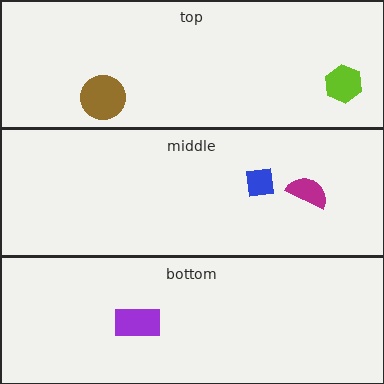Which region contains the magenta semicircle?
The middle region.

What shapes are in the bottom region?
The purple rectangle.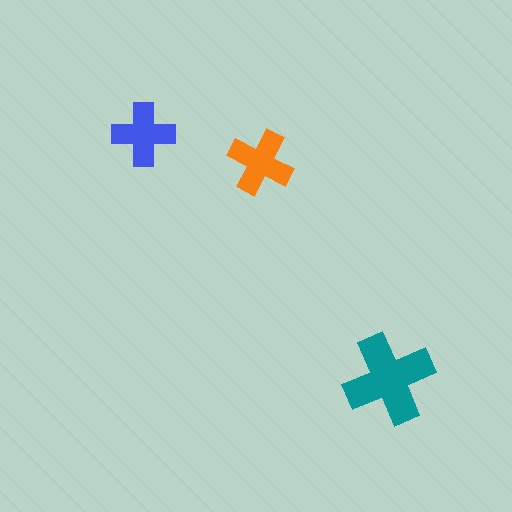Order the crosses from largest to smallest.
the teal one, the orange one, the blue one.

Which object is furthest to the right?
The teal cross is rightmost.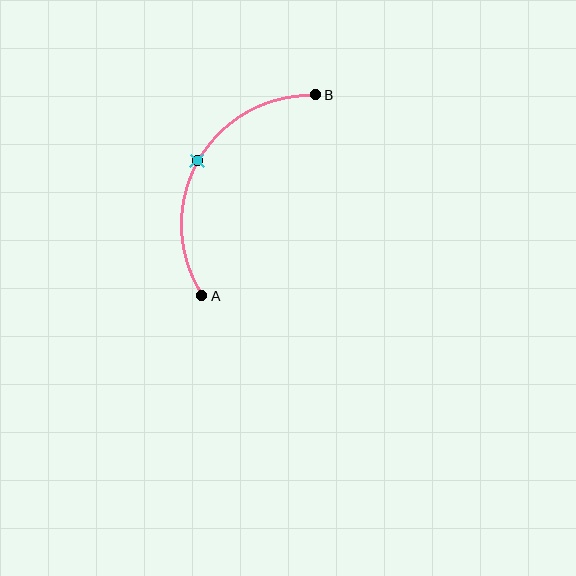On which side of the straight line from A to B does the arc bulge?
The arc bulges to the left of the straight line connecting A and B.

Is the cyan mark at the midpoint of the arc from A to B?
Yes. The cyan mark lies on the arc at equal arc-length from both A and B — it is the arc midpoint.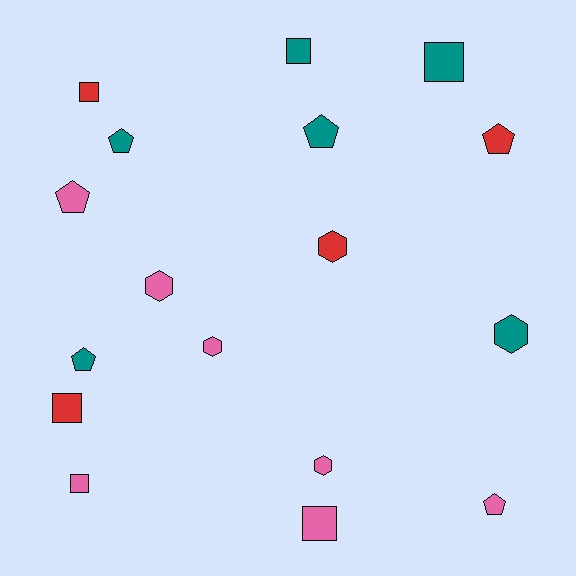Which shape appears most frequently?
Pentagon, with 6 objects.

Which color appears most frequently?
Pink, with 7 objects.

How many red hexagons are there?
There is 1 red hexagon.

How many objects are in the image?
There are 17 objects.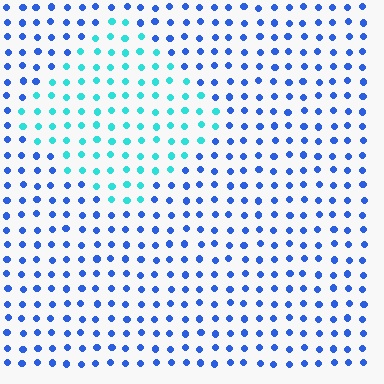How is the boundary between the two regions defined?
The boundary is defined purely by a slight shift in hue (about 46 degrees). Spacing, size, and orientation are identical on both sides.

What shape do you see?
I see a diamond.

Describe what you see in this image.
The image is filled with small blue elements in a uniform arrangement. A diamond-shaped region is visible where the elements are tinted to a slightly different hue, forming a subtle color boundary.